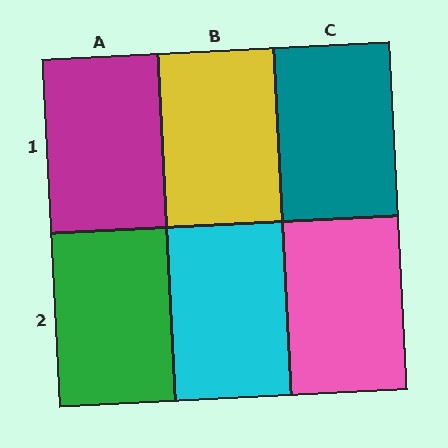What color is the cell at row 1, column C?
Teal.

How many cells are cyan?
1 cell is cyan.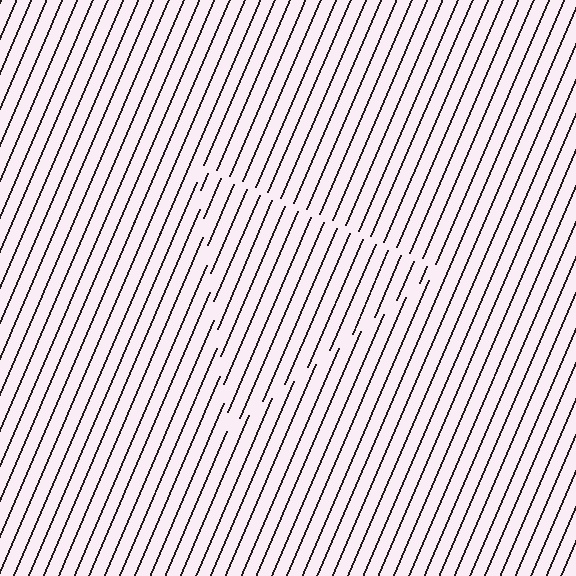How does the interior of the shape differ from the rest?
The interior of the shape contains the same grating, shifted by half a period — the contour is defined by the phase discontinuity where line-ends from the inner and outer gratings abut.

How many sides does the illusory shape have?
3 sides — the line-ends trace a triangle.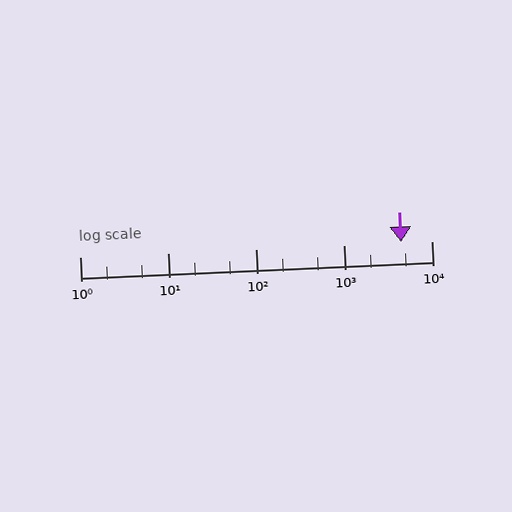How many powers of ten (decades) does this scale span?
The scale spans 4 decades, from 1 to 10000.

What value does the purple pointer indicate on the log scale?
The pointer indicates approximately 4500.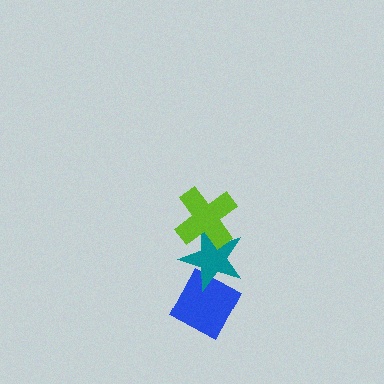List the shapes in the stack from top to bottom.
From top to bottom: the lime cross, the teal star, the blue diamond.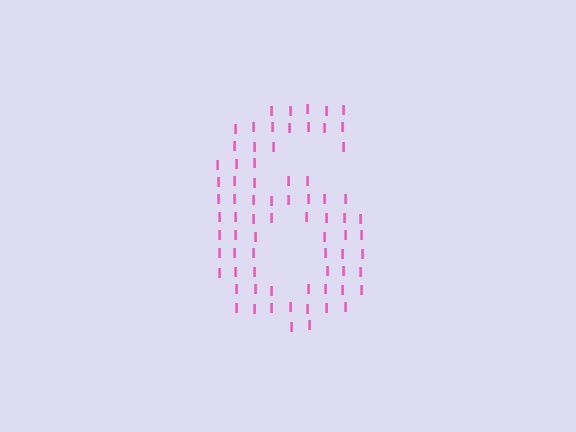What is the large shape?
The large shape is the digit 6.